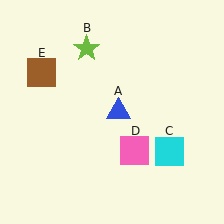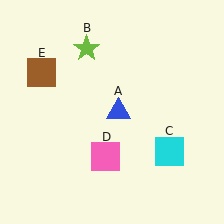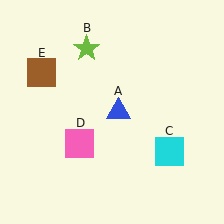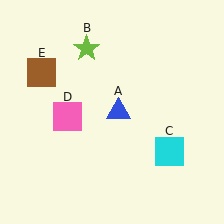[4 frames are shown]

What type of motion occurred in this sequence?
The pink square (object D) rotated clockwise around the center of the scene.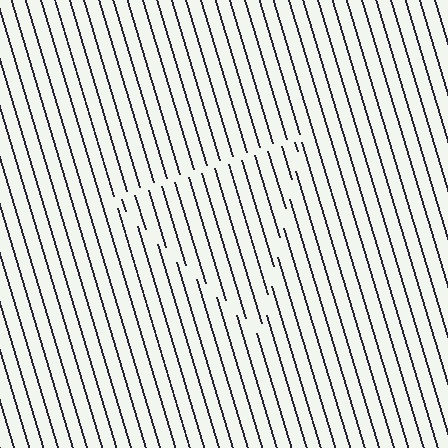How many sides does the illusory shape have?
3 sides — the line-ends trace a triangle.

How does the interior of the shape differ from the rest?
The interior of the shape contains the same grating, shifted by half a period — the contour is defined by the phase discontinuity where line-ends from the inner and outer gratings abut.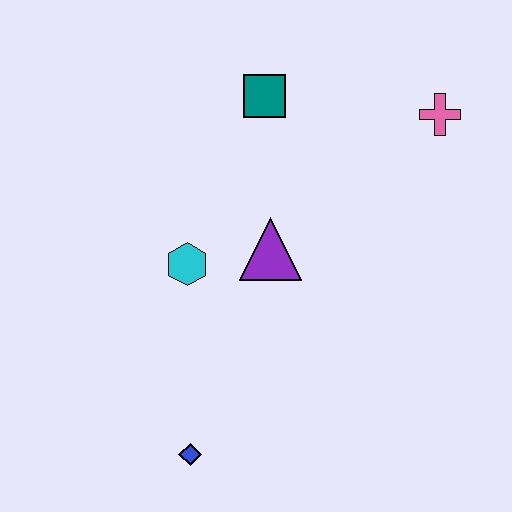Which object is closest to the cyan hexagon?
The purple triangle is closest to the cyan hexagon.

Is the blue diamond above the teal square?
No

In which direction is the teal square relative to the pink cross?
The teal square is to the left of the pink cross.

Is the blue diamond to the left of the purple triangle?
Yes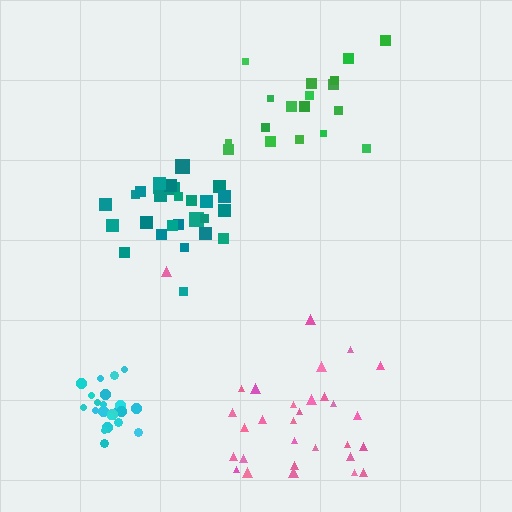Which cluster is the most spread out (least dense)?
Green.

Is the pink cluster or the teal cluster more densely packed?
Teal.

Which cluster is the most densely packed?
Cyan.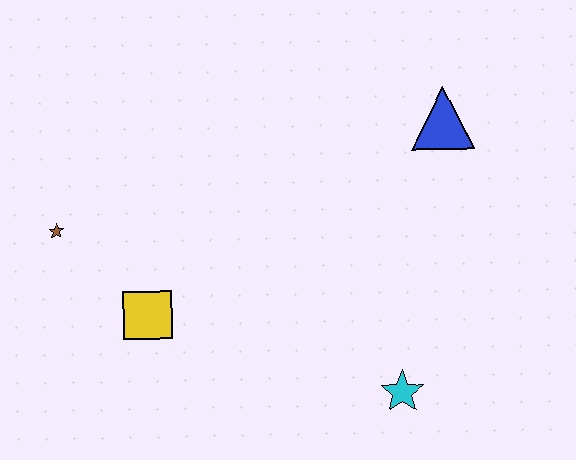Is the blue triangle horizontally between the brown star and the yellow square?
No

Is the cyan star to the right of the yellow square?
Yes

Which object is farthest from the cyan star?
The brown star is farthest from the cyan star.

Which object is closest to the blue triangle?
The cyan star is closest to the blue triangle.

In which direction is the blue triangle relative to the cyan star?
The blue triangle is above the cyan star.